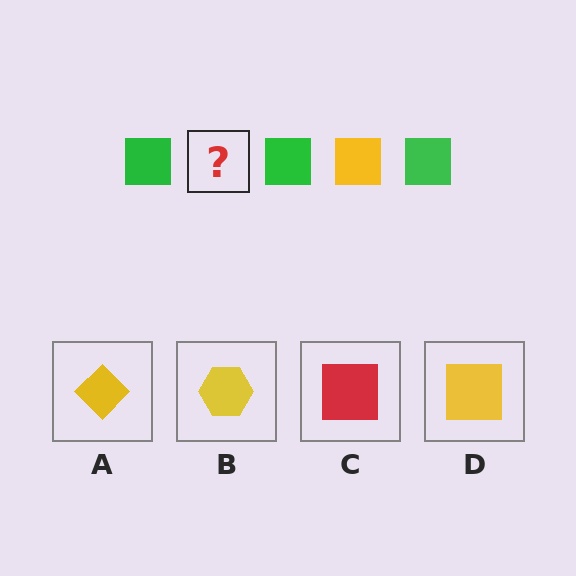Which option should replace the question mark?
Option D.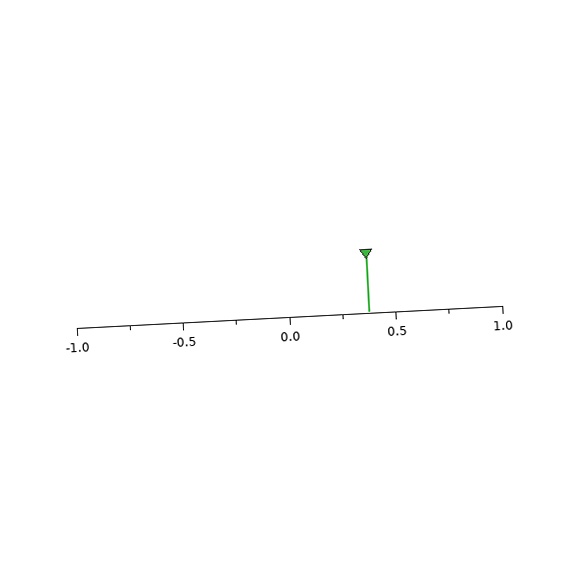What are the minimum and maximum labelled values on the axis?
The axis runs from -1.0 to 1.0.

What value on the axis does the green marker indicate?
The marker indicates approximately 0.38.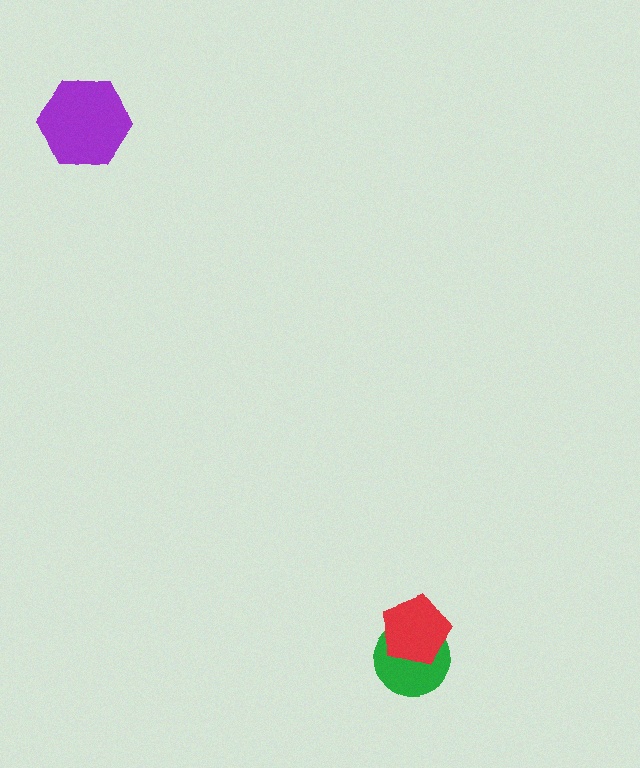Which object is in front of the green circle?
The red pentagon is in front of the green circle.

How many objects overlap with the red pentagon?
1 object overlaps with the red pentagon.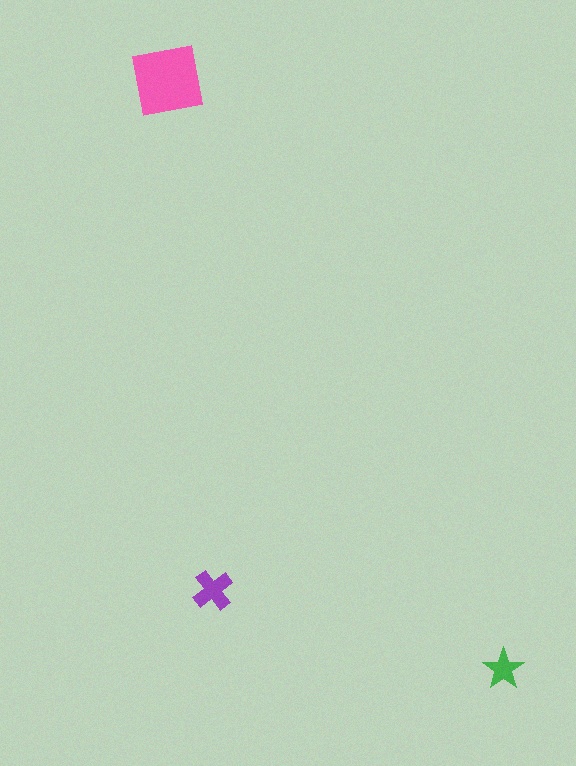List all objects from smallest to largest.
The green star, the purple cross, the pink square.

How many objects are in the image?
There are 3 objects in the image.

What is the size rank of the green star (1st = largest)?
3rd.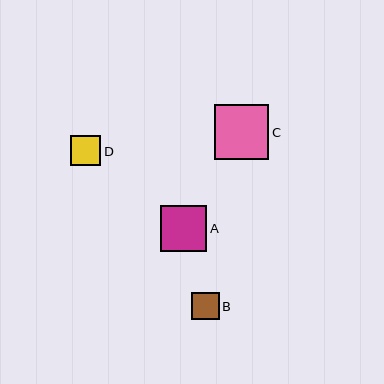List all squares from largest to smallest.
From largest to smallest: C, A, D, B.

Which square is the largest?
Square C is the largest with a size of approximately 54 pixels.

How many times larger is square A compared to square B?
Square A is approximately 1.7 times the size of square B.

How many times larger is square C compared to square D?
Square C is approximately 1.8 times the size of square D.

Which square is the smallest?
Square B is the smallest with a size of approximately 28 pixels.